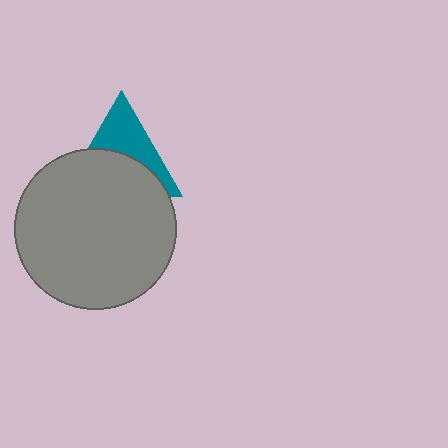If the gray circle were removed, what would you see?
You would see the complete teal triangle.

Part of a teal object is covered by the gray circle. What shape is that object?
It is a triangle.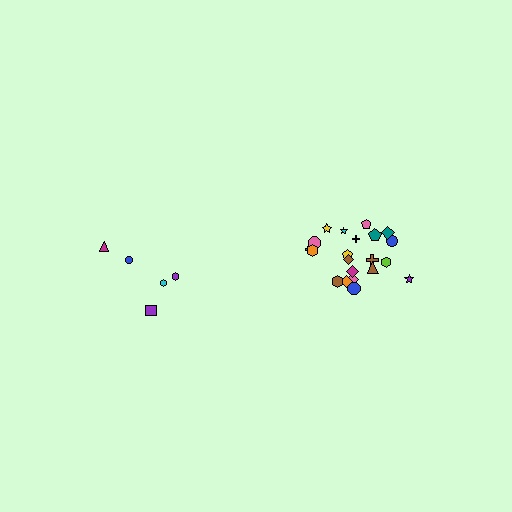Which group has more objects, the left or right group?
The right group.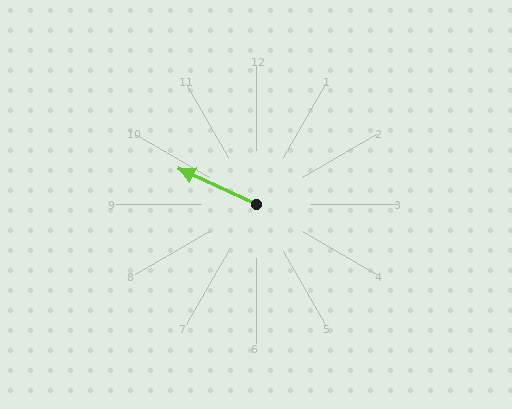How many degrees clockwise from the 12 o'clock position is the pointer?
Approximately 295 degrees.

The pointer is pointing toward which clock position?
Roughly 10 o'clock.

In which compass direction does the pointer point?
Northwest.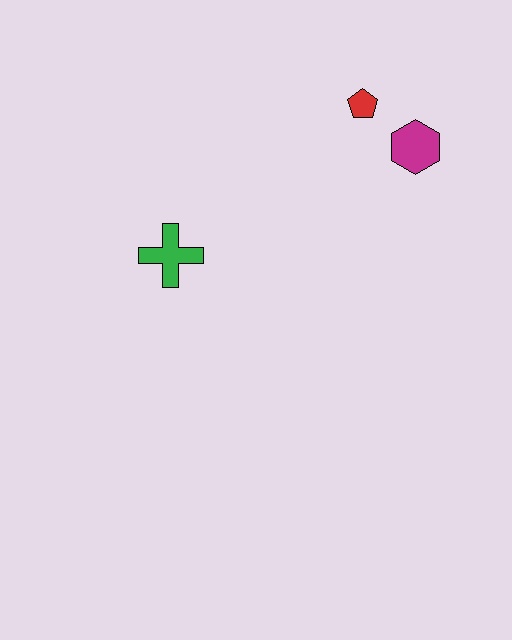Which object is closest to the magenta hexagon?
The red pentagon is closest to the magenta hexagon.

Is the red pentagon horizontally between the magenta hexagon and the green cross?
Yes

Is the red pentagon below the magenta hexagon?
No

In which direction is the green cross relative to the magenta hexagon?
The green cross is to the left of the magenta hexagon.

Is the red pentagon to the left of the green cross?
No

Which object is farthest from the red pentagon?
The green cross is farthest from the red pentagon.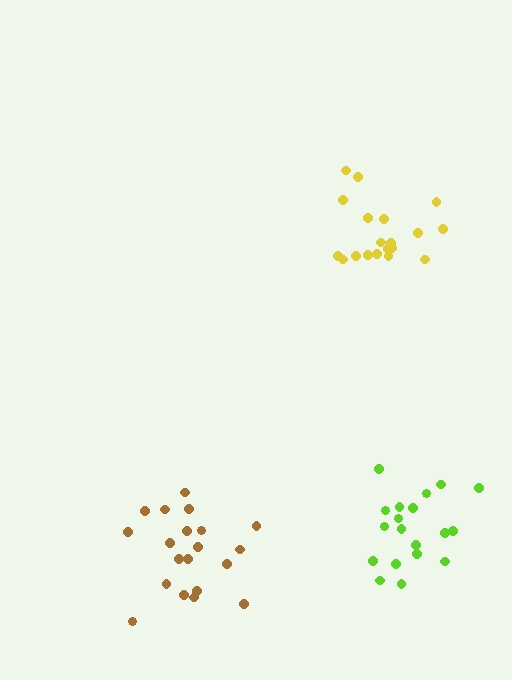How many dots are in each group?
Group 1: 20 dots, Group 2: 19 dots, Group 3: 19 dots (58 total).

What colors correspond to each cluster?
The clusters are colored: brown, lime, yellow.